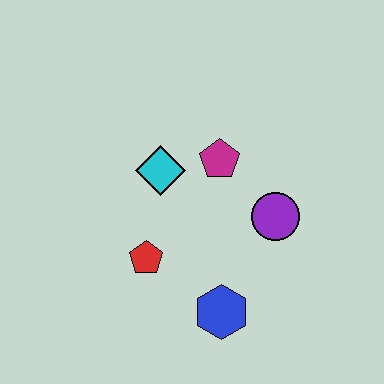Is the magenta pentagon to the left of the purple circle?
Yes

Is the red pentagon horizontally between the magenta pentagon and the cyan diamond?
No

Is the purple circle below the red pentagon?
No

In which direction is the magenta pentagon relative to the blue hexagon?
The magenta pentagon is above the blue hexagon.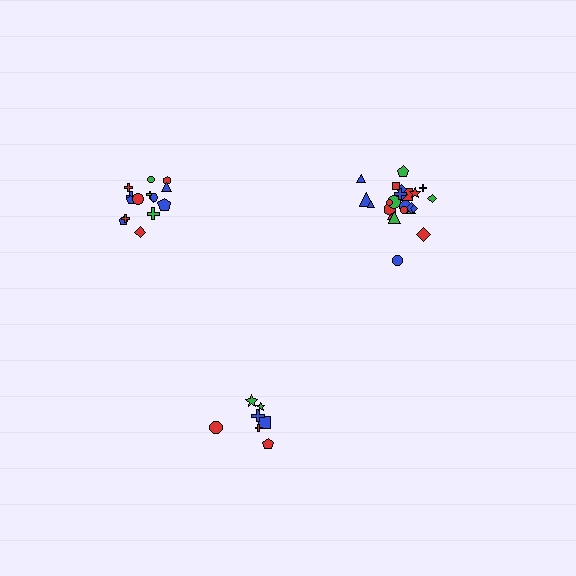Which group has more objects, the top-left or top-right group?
The top-right group.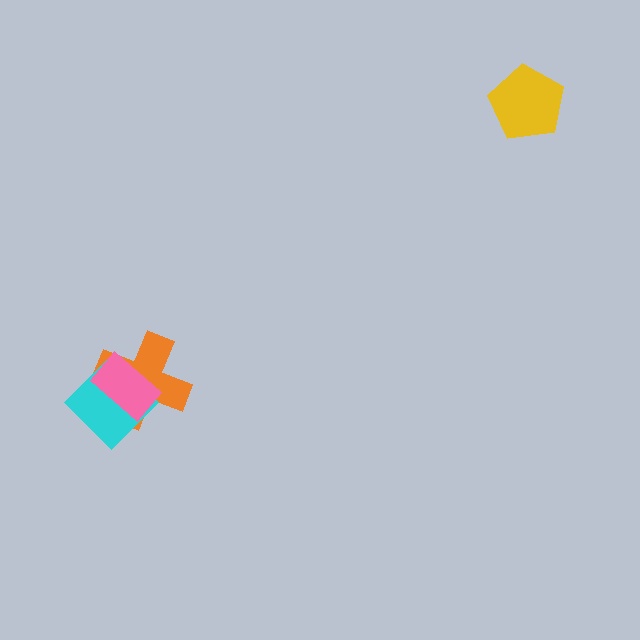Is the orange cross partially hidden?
Yes, it is partially covered by another shape.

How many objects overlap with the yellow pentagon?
0 objects overlap with the yellow pentagon.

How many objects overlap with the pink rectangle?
2 objects overlap with the pink rectangle.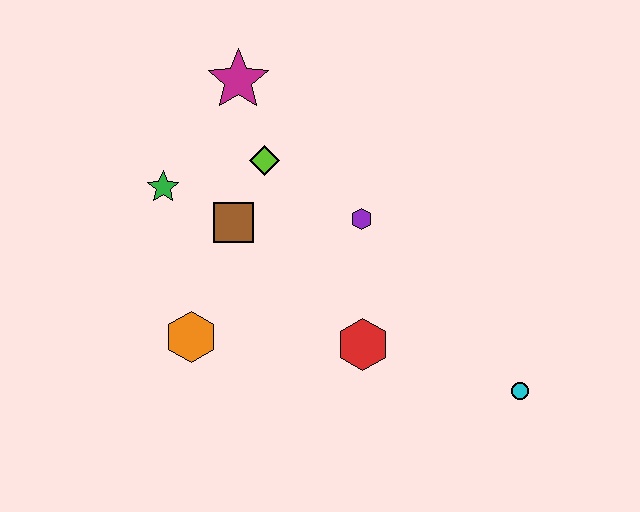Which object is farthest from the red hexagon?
The magenta star is farthest from the red hexagon.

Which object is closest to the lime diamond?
The brown square is closest to the lime diamond.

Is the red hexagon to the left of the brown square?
No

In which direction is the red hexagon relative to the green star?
The red hexagon is to the right of the green star.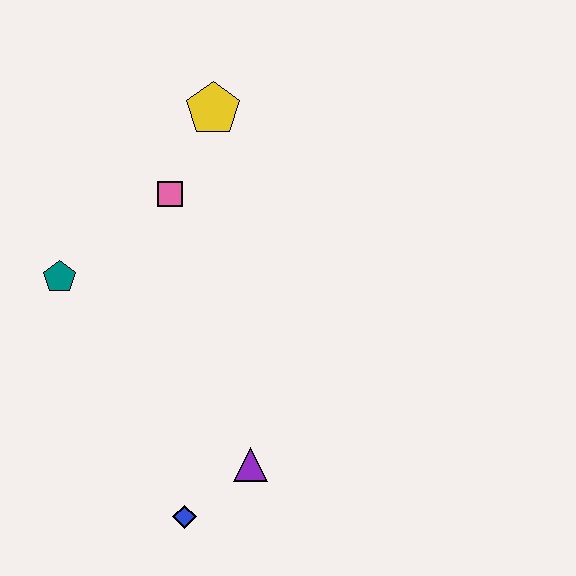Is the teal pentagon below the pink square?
Yes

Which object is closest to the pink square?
The yellow pentagon is closest to the pink square.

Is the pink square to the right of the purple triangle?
No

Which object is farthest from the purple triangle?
The yellow pentagon is farthest from the purple triangle.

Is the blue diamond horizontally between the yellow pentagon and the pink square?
Yes